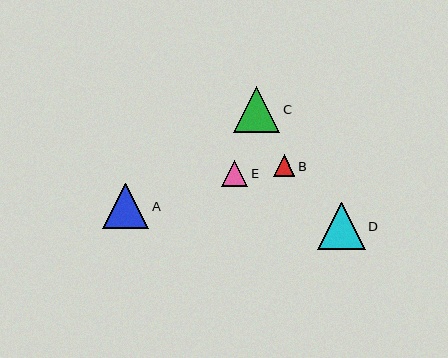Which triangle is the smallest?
Triangle B is the smallest with a size of approximately 21 pixels.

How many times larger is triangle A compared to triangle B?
Triangle A is approximately 2.2 times the size of triangle B.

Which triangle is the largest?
Triangle D is the largest with a size of approximately 47 pixels.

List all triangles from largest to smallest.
From largest to smallest: D, C, A, E, B.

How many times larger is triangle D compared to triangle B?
Triangle D is approximately 2.3 times the size of triangle B.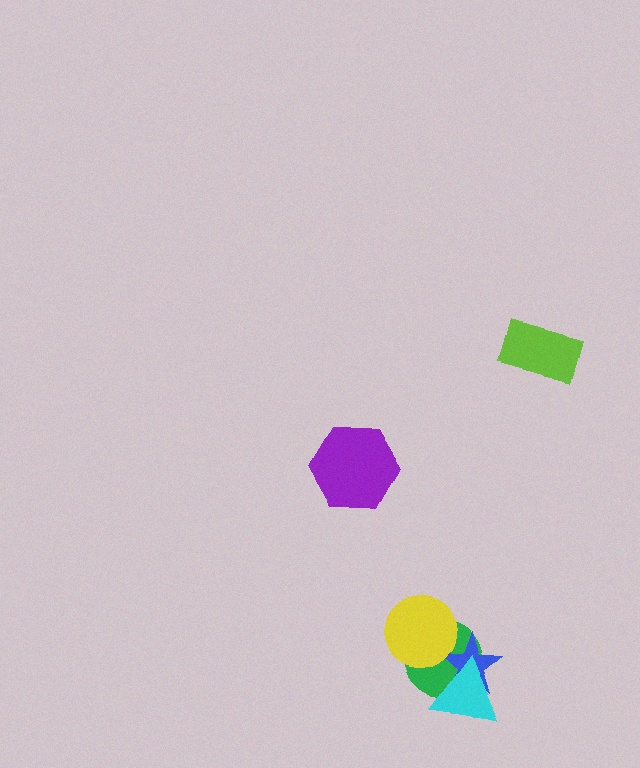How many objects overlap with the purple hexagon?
0 objects overlap with the purple hexagon.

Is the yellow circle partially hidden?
No, no other shape covers it.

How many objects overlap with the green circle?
3 objects overlap with the green circle.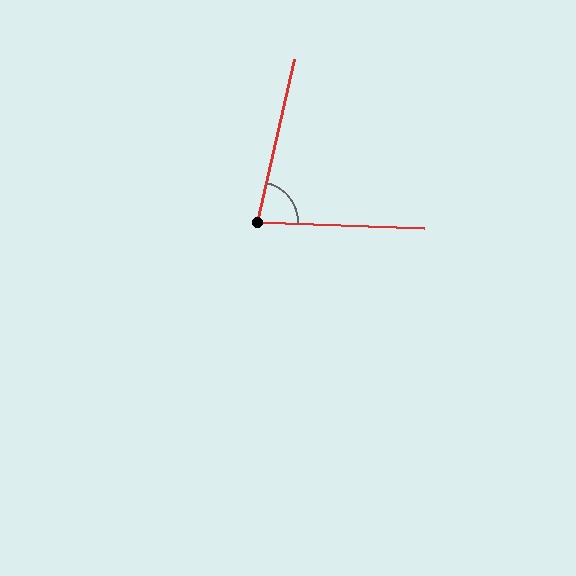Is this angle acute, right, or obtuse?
It is acute.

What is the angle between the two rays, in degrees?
Approximately 79 degrees.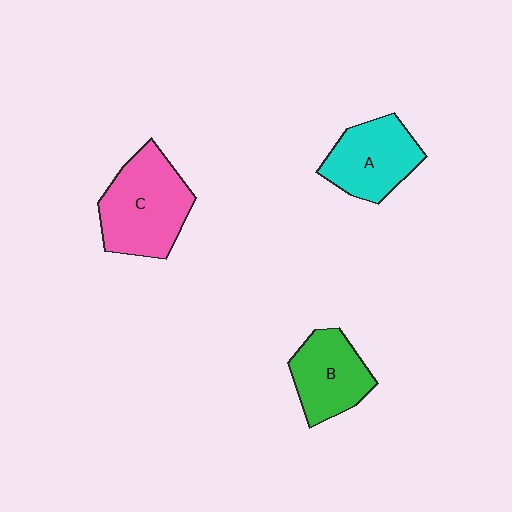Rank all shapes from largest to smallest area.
From largest to smallest: C (pink), A (cyan), B (green).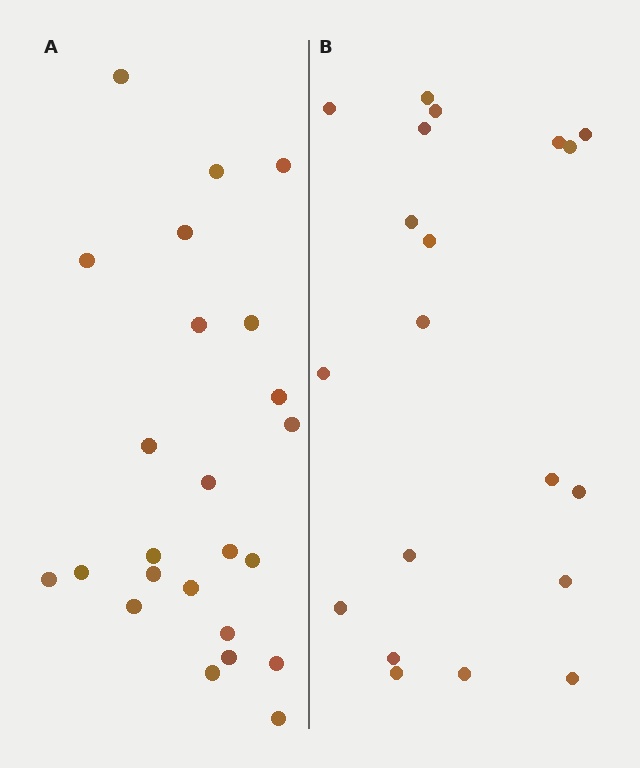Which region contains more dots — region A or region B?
Region A (the left region) has more dots.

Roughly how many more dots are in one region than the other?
Region A has about 4 more dots than region B.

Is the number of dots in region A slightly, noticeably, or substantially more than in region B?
Region A has only slightly more — the two regions are fairly close. The ratio is roughly 1.2 to 1.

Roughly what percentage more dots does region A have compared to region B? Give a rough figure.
About 20% more.